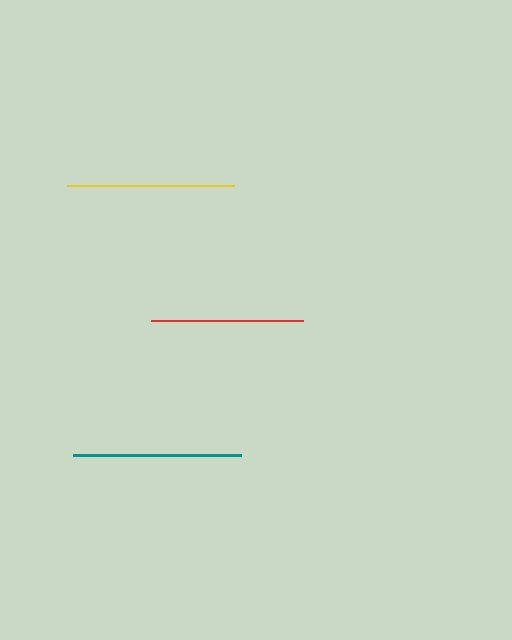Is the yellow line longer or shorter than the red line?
The yellow line is longer than the red line.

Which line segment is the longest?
The teal line is the longest at approximately 168 pixels.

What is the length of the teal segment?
The teal segment is approximately 168 pixels long.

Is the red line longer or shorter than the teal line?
The teal line is longer than the red line.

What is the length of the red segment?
The red segment is approximately 152 pixels long.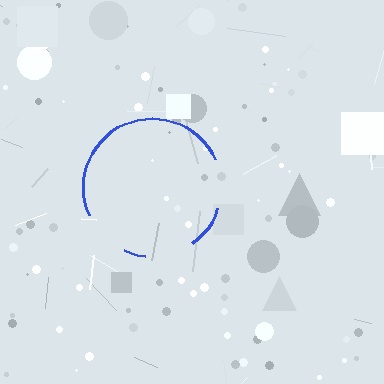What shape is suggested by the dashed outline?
The dashed outline suggests a circle.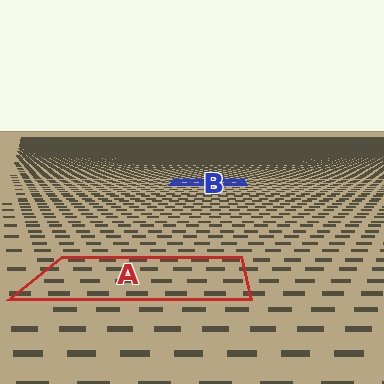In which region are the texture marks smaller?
The texture marks are smaller in region B, because it is farther away.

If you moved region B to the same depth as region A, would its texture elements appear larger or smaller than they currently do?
They would appear larger. At a closer depth, the same texture elements are projected at a bigger on-screen size.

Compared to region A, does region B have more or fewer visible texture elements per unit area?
Region B has more texture elements per unit area — they are packed more densely because it is farther away.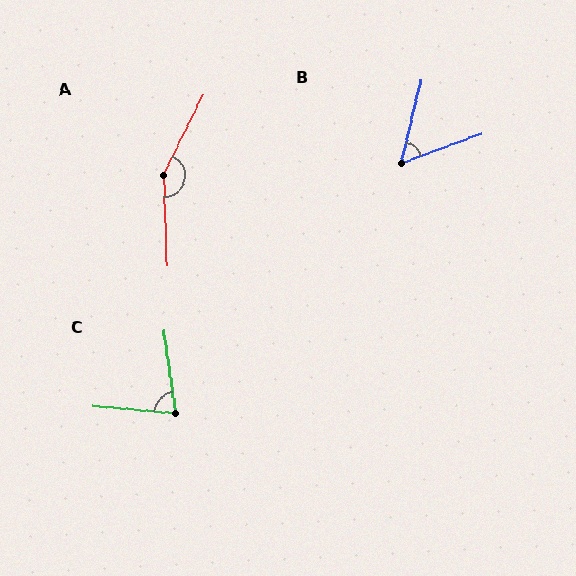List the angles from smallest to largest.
B (56°), C (77°), A (152°).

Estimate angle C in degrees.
Approximately 77 degrees.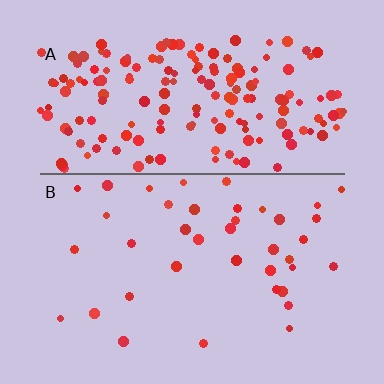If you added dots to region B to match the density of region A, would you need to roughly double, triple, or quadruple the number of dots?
Approximately quadruple.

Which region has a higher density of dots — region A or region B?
A (the top).